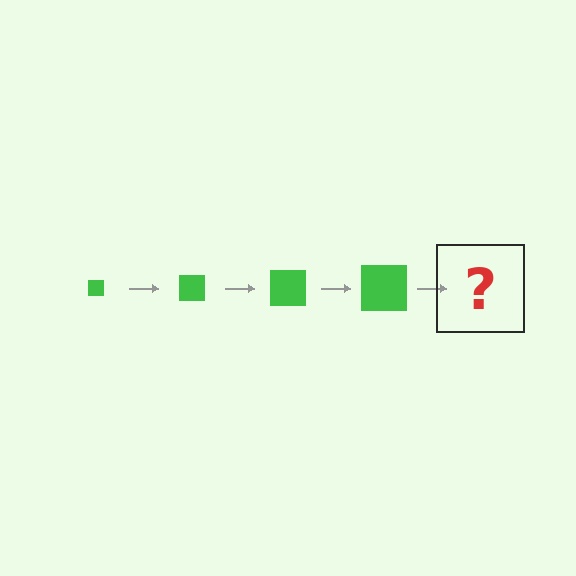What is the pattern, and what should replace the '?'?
The pattern is that the square gets progressively larger each step. The '?' should be a green square, larger than the previous one.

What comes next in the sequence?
The next element should be a green square, larger than the previous one.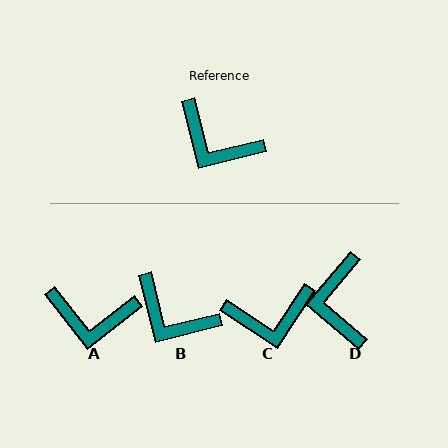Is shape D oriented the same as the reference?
No, it is off by about 54 degrees.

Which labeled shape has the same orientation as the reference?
B.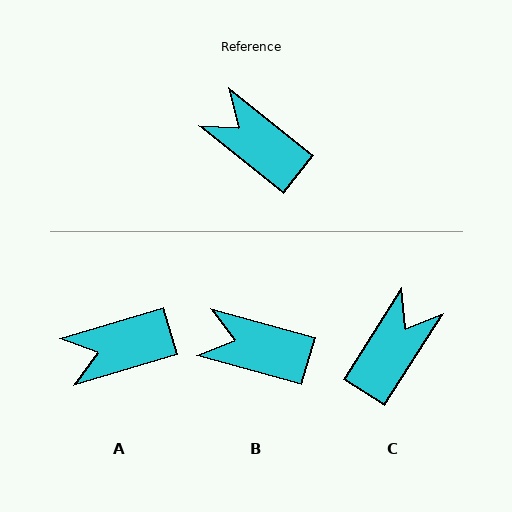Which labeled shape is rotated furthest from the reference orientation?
C, about 84 degrees away.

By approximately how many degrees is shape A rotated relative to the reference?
Approximately 55 degrees counter-clockwise.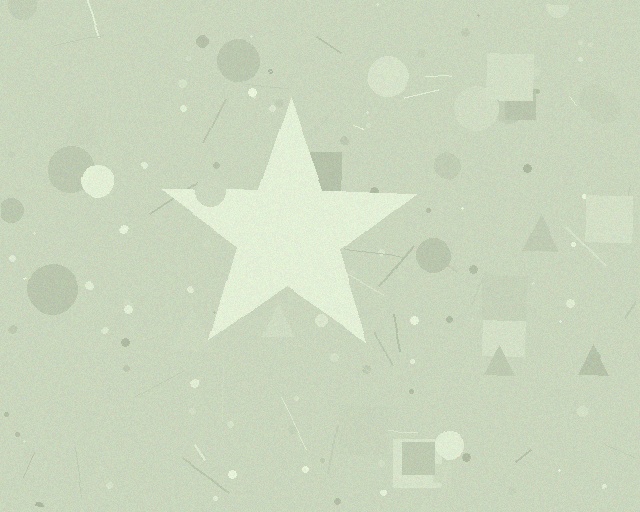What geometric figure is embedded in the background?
A star is embedded in the background.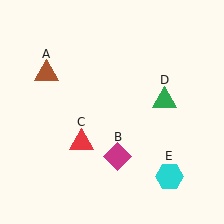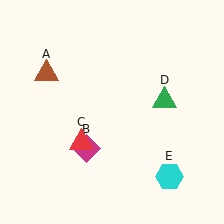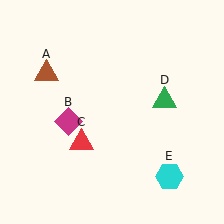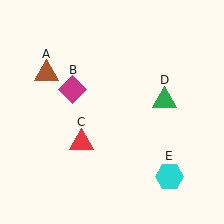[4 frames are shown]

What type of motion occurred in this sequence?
The magenta diamond (object B) rotated clockwise around the center of the scene.